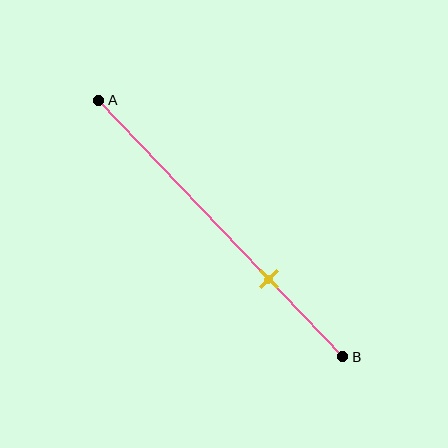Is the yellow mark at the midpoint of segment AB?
No, the mark is at about 70% from A, not at the 50% midpoint.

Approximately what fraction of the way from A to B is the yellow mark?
The yellow mark is approximately 70% of the way from A to B.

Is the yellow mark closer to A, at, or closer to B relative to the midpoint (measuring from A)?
The yellow mark is closer to point B than the midpoint of segment AB.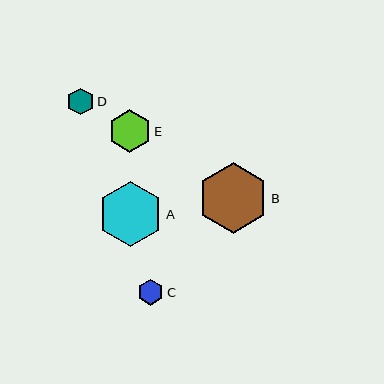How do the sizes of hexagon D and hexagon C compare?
Hexagon D and hexagon C are approximately the same size.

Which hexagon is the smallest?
Hexagon C is the smallest with a size of approximately 26 pixels.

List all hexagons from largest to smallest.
From largest to smallest: B, A, E, D, C.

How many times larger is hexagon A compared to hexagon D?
Hexagon A is approximately 2.4 times the size of hexagon D.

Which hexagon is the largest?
Hexagon B is the largest with a size of approximately 71 pixels.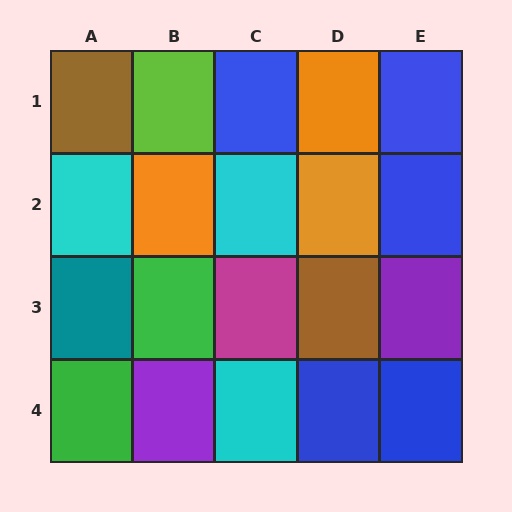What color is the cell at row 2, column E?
Blue.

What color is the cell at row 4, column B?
Purple.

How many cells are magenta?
1 cell is magenta.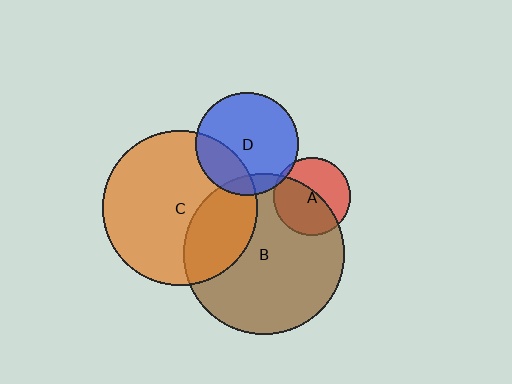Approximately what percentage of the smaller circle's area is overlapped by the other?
Approximately 10%.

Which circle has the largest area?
Circle B (brown).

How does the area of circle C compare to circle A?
Approximately 4.0 times.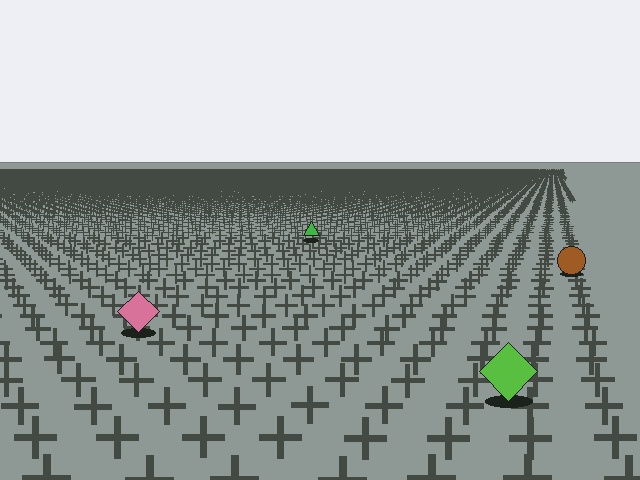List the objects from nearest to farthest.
From nearest to farthest: the lime diamond, the pink diamond, the brown circle, the green triangle.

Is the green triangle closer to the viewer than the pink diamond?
No. The pink diamond is closer — you can tell from the texture gradient: the ground texture is coarser near it.